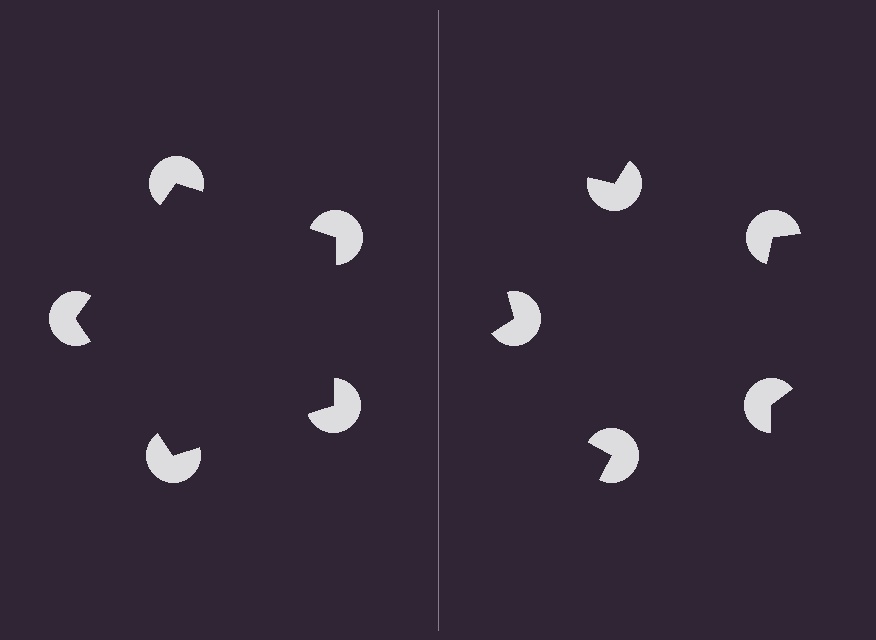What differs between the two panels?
The pac-man discs are positioned identically on both sides; only the wedge orientations differ. On the left they align to a pentagon; on the right they are misaligned.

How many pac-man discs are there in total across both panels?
10 — 5 on each side.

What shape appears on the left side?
An illusory pentagon.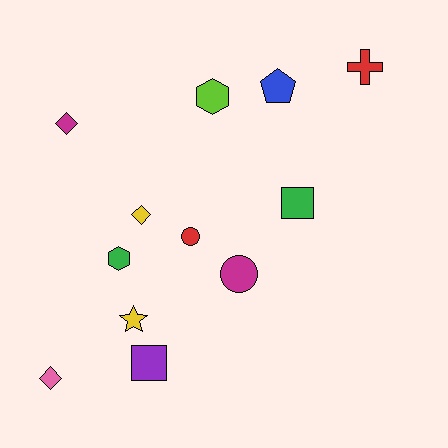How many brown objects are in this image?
There are no brown objects.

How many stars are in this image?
There is 1 star.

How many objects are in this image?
There are 12 objects.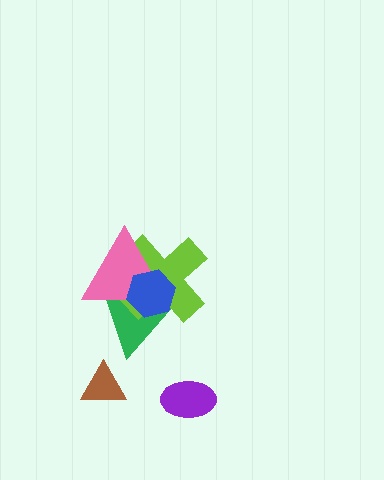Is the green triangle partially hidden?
Yes, it is partially covered by another shape.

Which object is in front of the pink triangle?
The blue hexagon is in front of the pink triangle.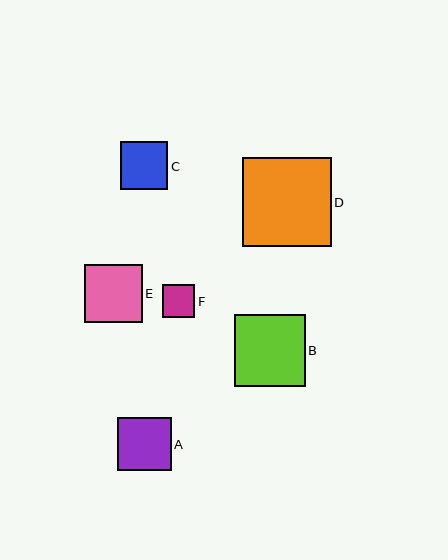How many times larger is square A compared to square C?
Square A is approximately 1.1 times the size of square C.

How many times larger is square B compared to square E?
Square B is approximately 1.2 times the size of square E.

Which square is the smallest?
Square F is the smallest with a size of approximately 33 pixels.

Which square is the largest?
Square D is the largest with a size of approximately 89 pixels.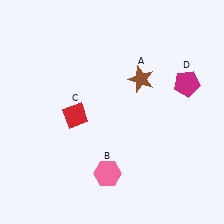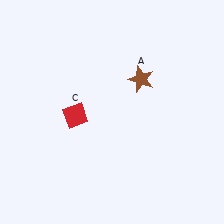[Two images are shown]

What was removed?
The magenta pentagon (D), the pink hexagon (B) were removed in Image 2.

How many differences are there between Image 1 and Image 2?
There are 2 differences between the two images.